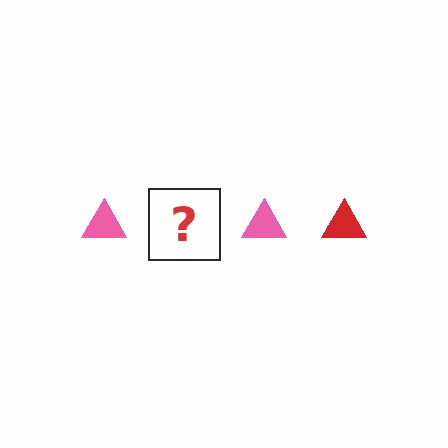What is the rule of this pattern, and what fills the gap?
The rule is that the pattern cycles through pink, red triangles. The gap should be filled with a red triangle.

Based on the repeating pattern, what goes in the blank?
The blank should be a red triangle.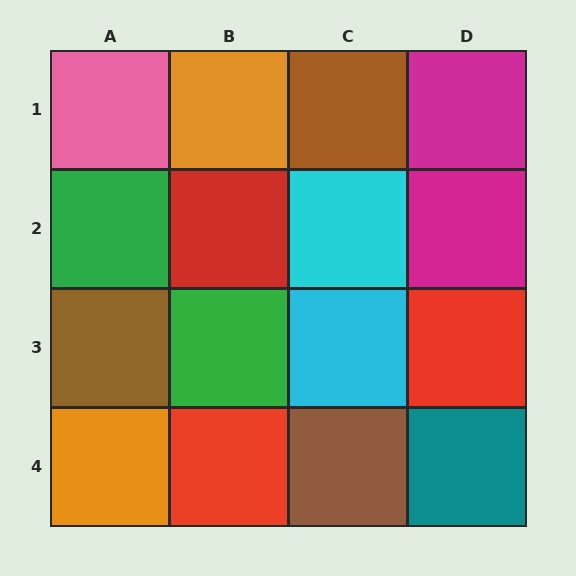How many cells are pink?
1 cell is pink.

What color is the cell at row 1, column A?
Pink.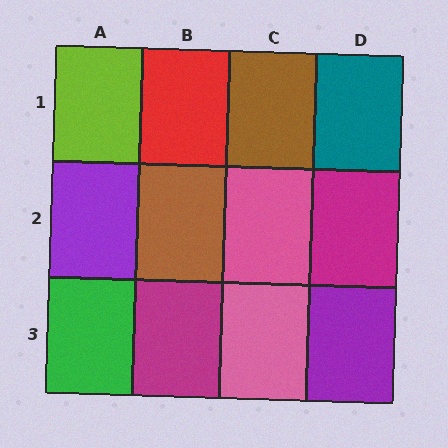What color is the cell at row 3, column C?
Pink.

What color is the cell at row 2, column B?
Brown.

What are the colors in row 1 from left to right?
Lime, red, brown, teal.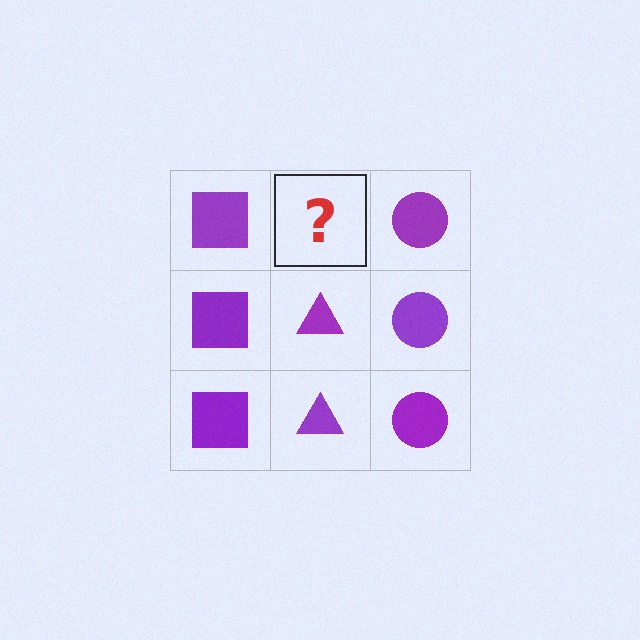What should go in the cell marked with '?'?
The missing cell should contain a purple triangle.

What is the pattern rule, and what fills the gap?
The rule is that each column has a consistent shape. The gap should be filled with a purple triangle.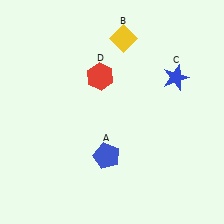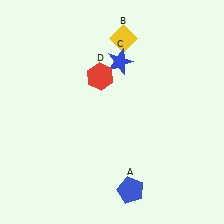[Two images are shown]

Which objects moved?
The objects that moved are: the blue pentagon (A), the blue star (C).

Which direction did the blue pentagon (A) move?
The blue pentagon (A) moved down.